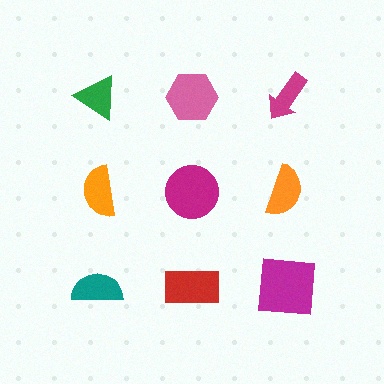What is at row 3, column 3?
A magenta square.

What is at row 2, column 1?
An orange semicircle.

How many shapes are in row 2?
3 shapes.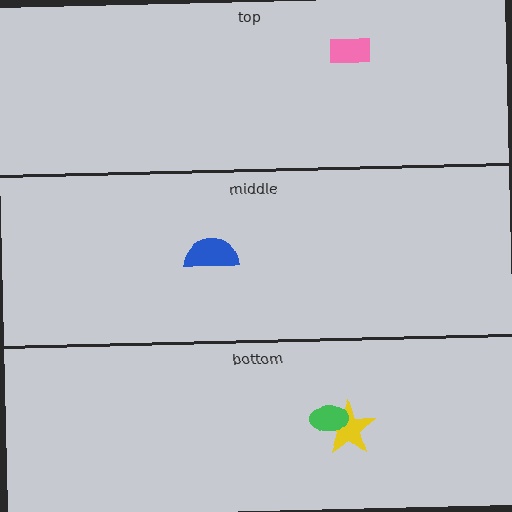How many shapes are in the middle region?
1.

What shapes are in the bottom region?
The yellow star, the green ellipse.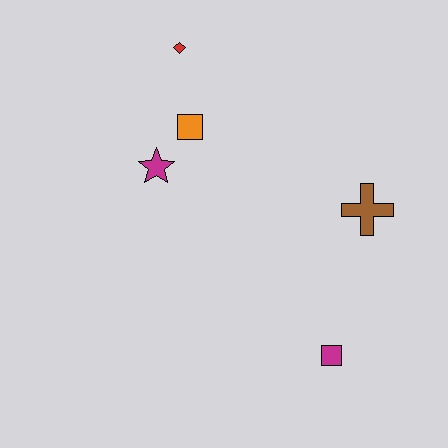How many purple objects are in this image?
There are no purple objects.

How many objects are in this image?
There are 5 objects.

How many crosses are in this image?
There is 1 cross.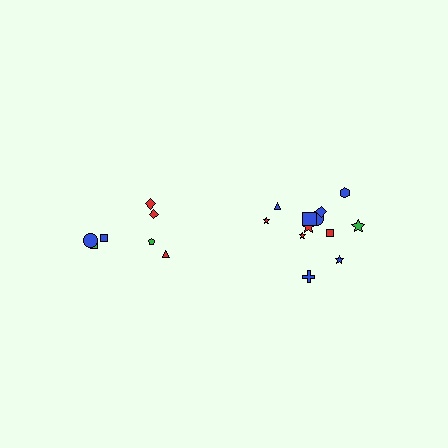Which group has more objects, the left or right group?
The right group.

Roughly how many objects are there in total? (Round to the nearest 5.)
Roughly 20 objects in total.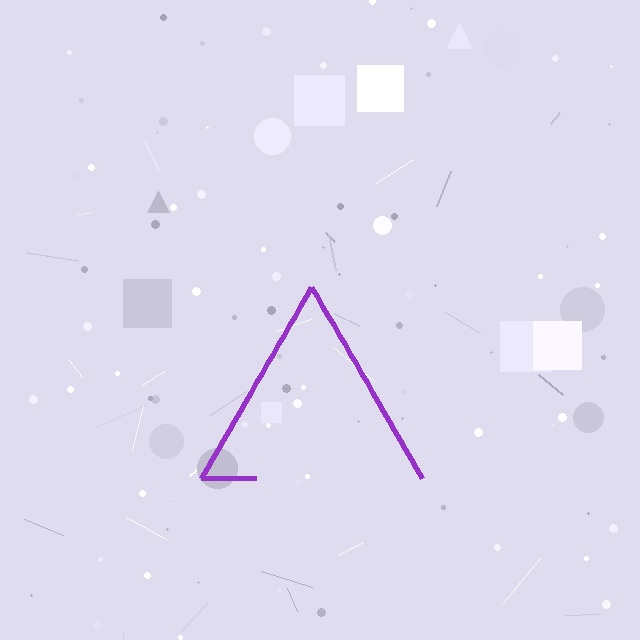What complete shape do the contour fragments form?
The contour fragments form a triangle.